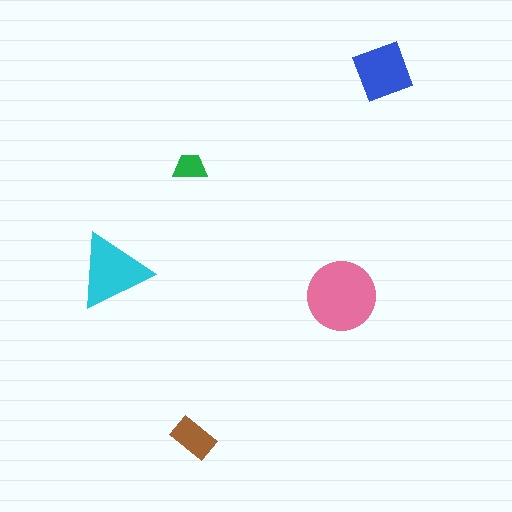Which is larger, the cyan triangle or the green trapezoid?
The cyan triangle.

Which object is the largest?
The pink circle.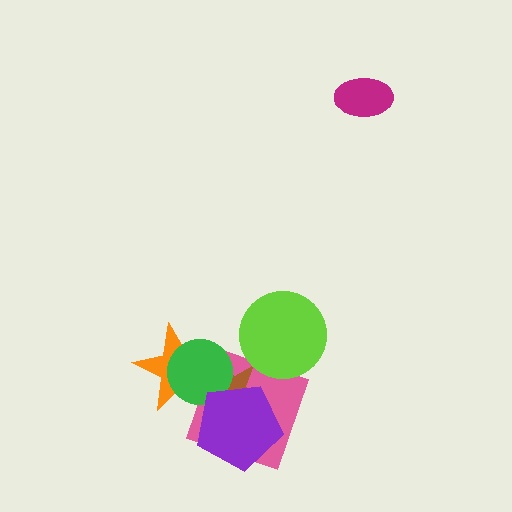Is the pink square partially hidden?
Yes, it is partially covered by another shape.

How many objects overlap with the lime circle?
1 object overlaps with the lime circle.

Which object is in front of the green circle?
The purple pentagon is in front of the green circle.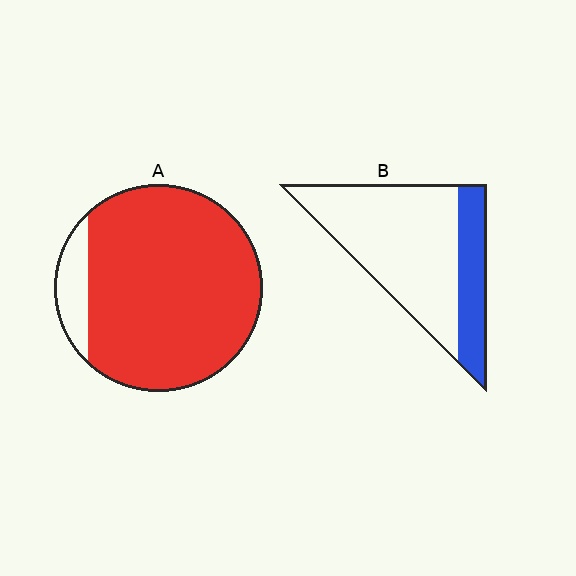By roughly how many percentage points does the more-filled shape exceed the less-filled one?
By roughly 65 percentage points (A over B).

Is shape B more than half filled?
No.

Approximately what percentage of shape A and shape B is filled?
A is approximately 90% and B is approximately 25%.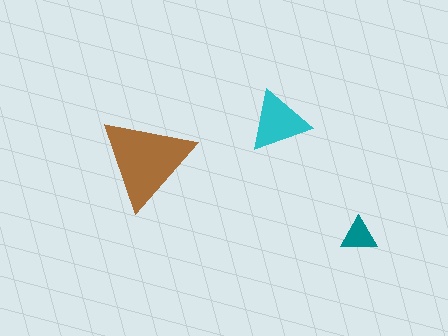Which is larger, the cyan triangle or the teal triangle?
The cyan one.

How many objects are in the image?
There are 3 objects in the image.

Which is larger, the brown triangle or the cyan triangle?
The brown one.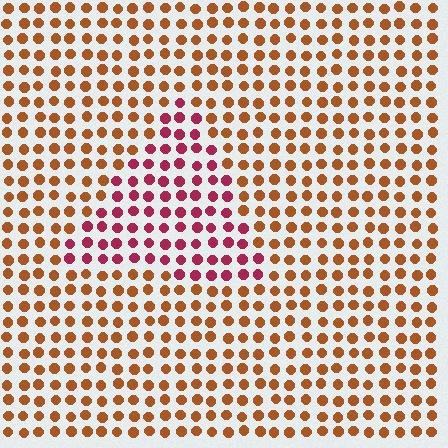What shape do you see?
I see a triangle.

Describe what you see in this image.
The image is filled with small brown elements in a uniform arrangement. A triangle-shaped region is visible where the elements are tinted to a slightly different hue, forming a subtle color boundary.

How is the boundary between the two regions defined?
The boundary is defined purely by a slight shift in hue (about 45 degrees). Spacing, size, and orientation are identical on both sides.